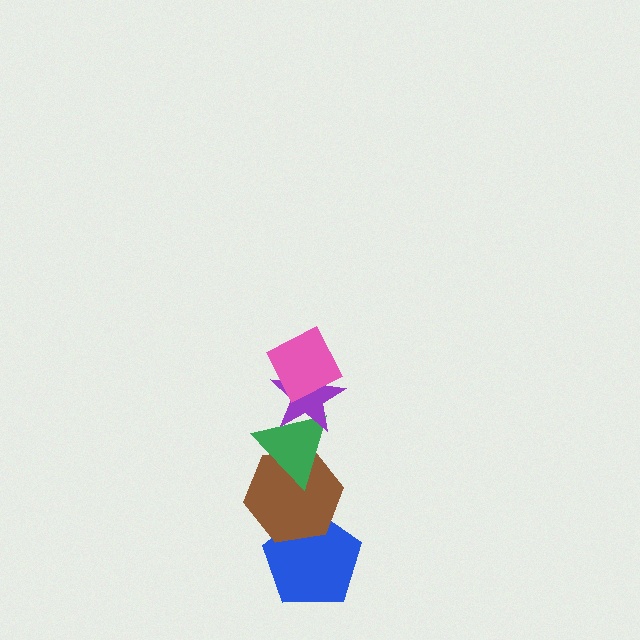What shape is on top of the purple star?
The pink diamond is on top of the purple star.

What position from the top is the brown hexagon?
The brown hexagon is 4th from the top.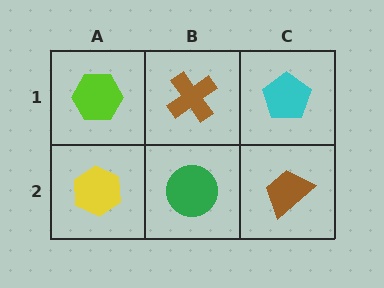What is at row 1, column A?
A lime hexagon.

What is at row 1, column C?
A cyan pentagon.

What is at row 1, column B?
A brown cross.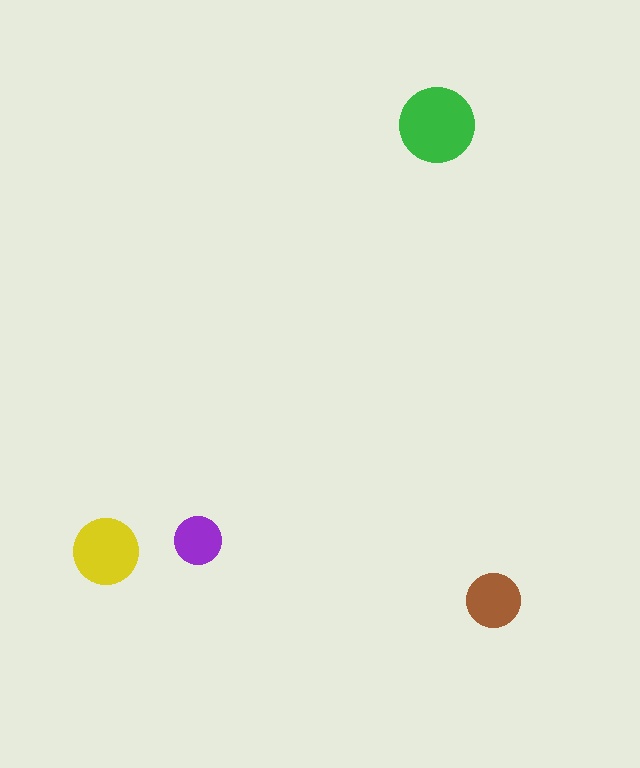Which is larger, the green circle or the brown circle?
The green one.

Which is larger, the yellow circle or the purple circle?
The yellow one.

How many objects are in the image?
There are 4 objects in the image.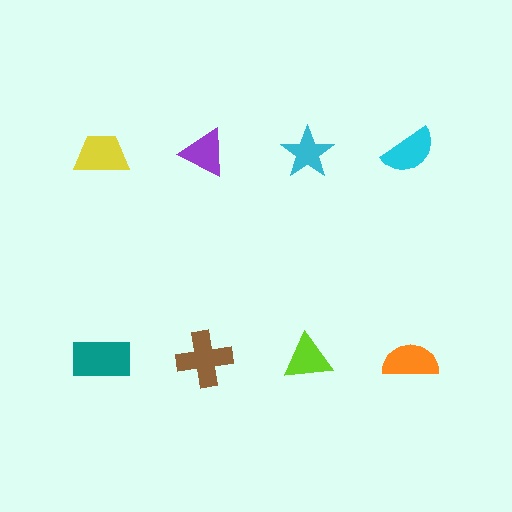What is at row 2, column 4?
An orange semicircle.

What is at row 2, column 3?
A lime triangle.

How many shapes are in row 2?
4 shapes.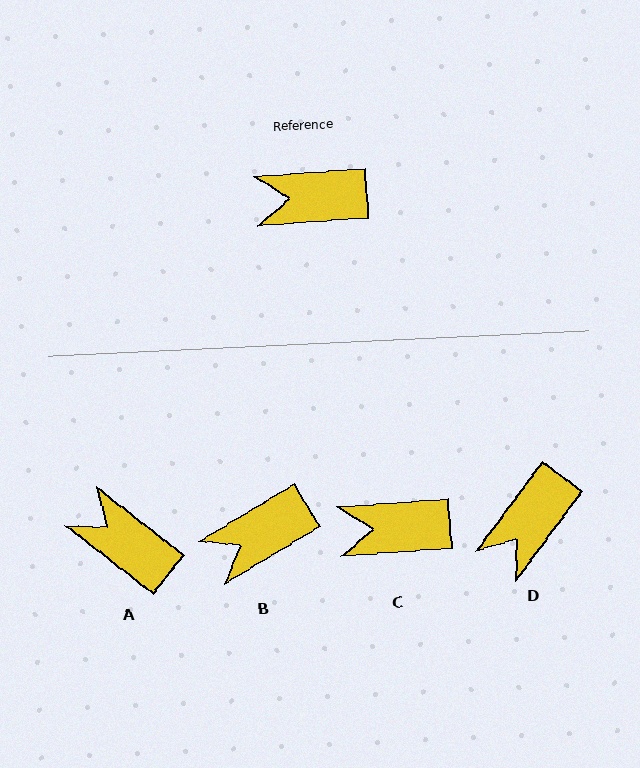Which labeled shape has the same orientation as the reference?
C.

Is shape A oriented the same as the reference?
No, it is off by about 42 degrees.